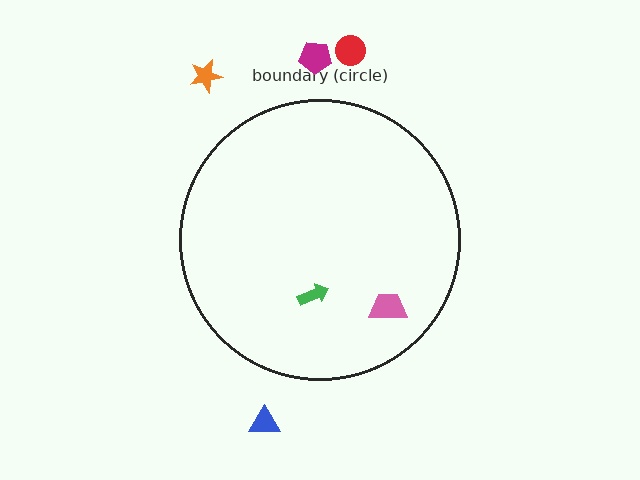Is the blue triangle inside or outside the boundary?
Outside.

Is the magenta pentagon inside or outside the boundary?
Outside.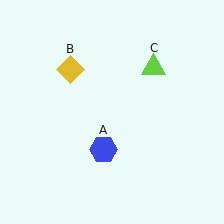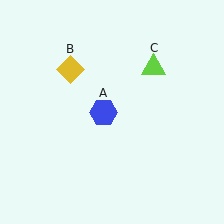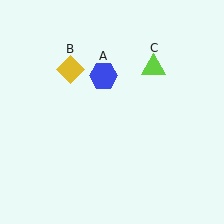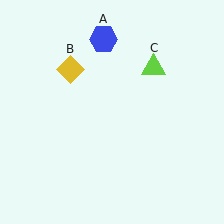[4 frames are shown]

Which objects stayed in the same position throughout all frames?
Yellow diamond (object B) and lime triangle (object C) remained stationary.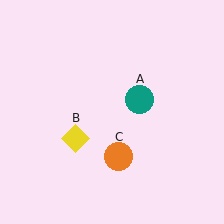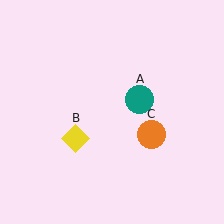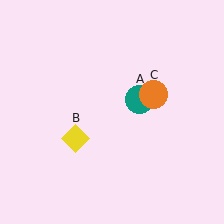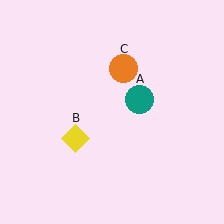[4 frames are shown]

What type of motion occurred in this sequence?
The orange circle (object C) rotated counterclockwise around the center of the scene.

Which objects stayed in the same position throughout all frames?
Teal circle (object A) and yellow diamond (object B) remained stationary.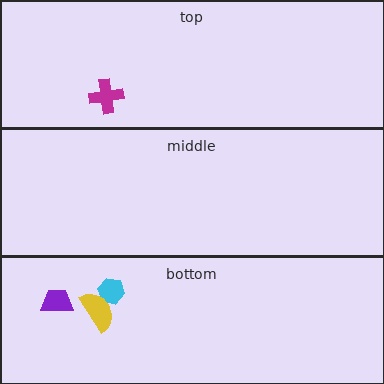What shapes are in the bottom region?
The cyan hexagon, the purple trapezoid, the yellow semicircle.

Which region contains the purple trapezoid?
The bottom region.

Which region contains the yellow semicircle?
The bottom region.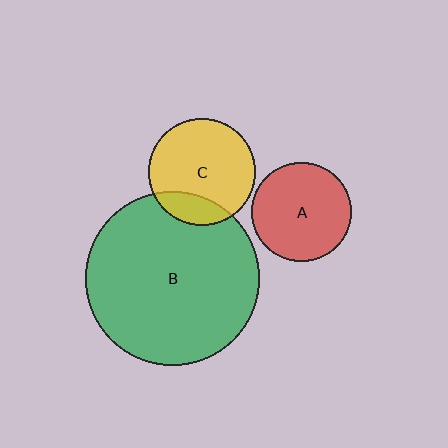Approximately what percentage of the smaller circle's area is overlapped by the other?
Approximately 20%.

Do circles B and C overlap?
Yes.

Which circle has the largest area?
Circle B (green).